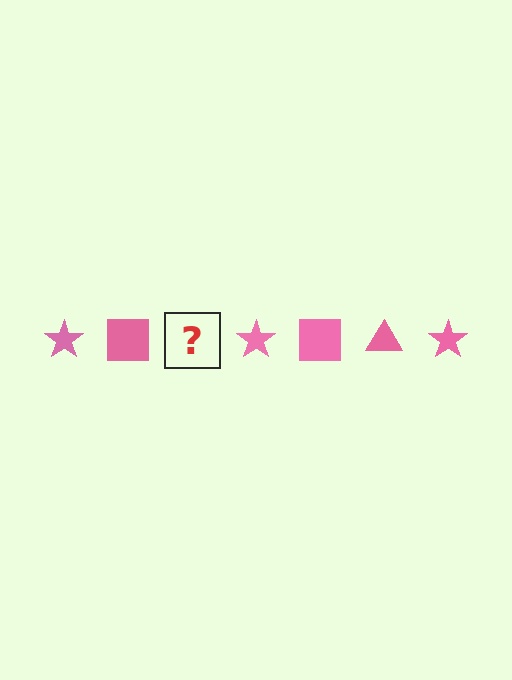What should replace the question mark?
The question mark should be replaced with a pink triangle.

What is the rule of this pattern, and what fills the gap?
The rule is that the pattern cycles through star, square, triangle shapes in pink. The gap should be filled with a pink triangle.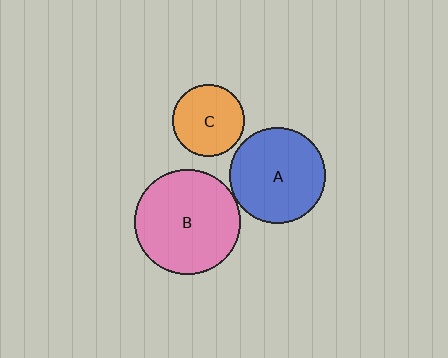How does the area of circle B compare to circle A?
Approximately 1.2 times.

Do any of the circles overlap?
No, none of the circles overlap.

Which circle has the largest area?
Circle B (pink).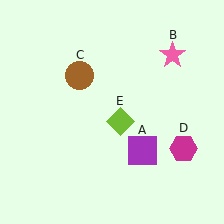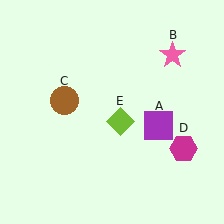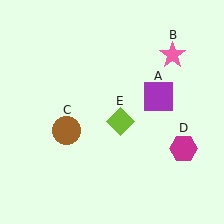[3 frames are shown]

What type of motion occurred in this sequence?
The purple square (object A), brown circle (object C) rotated counterclockwise around the center of the scene.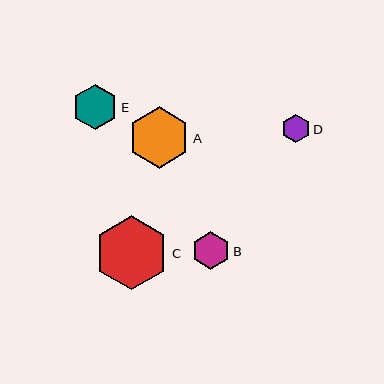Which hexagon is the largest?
Hexagon C is the largest with a size of approximately 74 pixels.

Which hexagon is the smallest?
Hexagon D is the smallest with a size of approximately 29 pixels.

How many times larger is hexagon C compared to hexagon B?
Hexagon C is approximately 2.0 times the size of hexagon B.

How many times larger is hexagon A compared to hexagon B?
Hexagon A is approximately 1.6 times the size of hexagon B.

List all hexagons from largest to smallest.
From largest to smallest: C, A, E, B, D.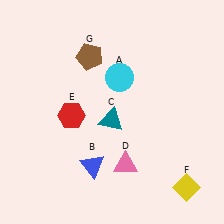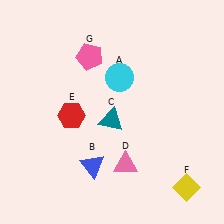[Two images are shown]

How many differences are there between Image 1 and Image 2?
There is 1 difference between the two images.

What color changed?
The pentagon (G) changed from brown in Image 1 to pink in Image 2.